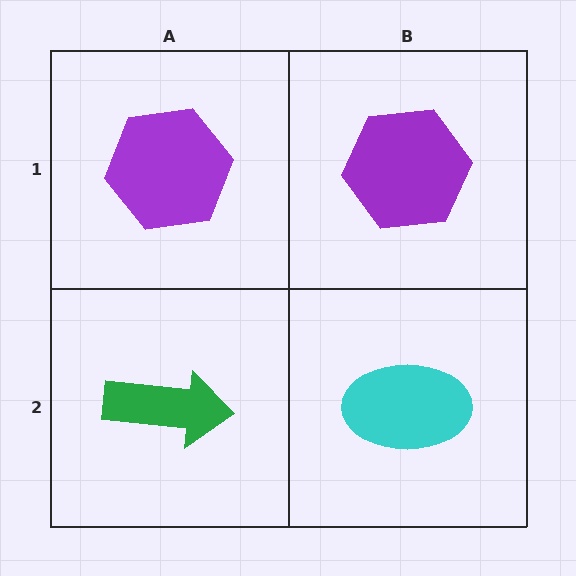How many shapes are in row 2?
2 shapes.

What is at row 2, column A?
A green arrow.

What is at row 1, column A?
A purple hexagon.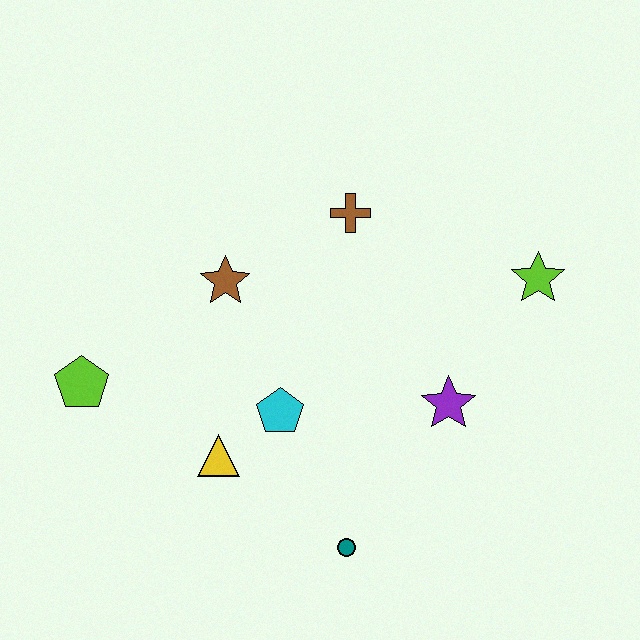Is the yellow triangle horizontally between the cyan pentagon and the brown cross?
No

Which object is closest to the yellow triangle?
The cyan pentagon is closest to the yellow triangle.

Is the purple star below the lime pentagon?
Yes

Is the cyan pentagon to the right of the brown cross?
No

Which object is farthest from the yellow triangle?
The lime star is farthest from the yellow triangle.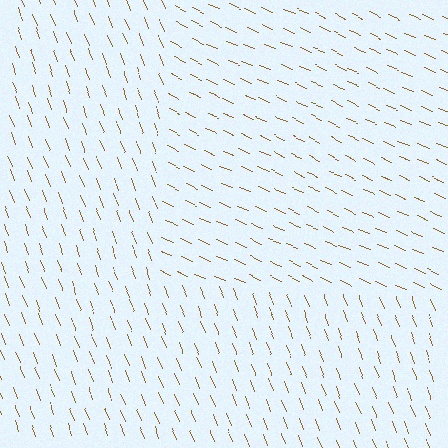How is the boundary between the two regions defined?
The boundary is defined purely by a change in line orientation (approximately 45 degrees difference). All lines are the same color and thickness.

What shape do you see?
I see a rectangle.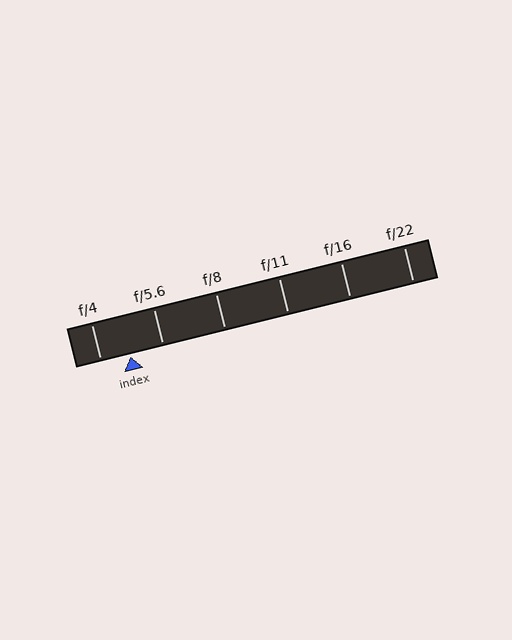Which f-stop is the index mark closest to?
The index mark is closest to f/4.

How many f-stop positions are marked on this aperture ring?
There are 6 f-stop positions marked.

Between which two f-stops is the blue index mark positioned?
The index mark is between f/4 and f/5.6.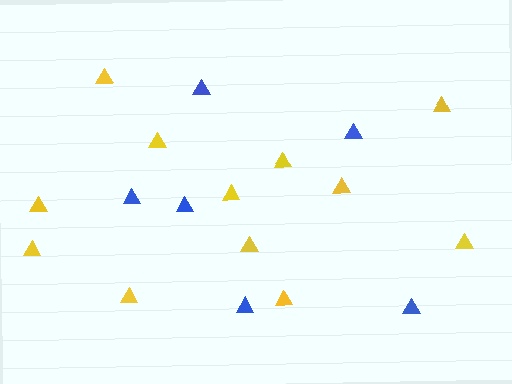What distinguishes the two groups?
There are 2 groups: one group of yellow triangles (12) and one group of blue triangles (6).